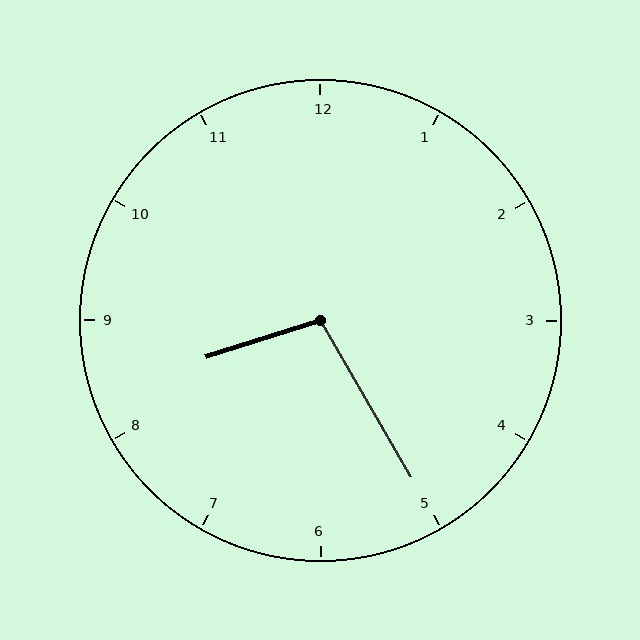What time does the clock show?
8:25.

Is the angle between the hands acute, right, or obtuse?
It is obtuse.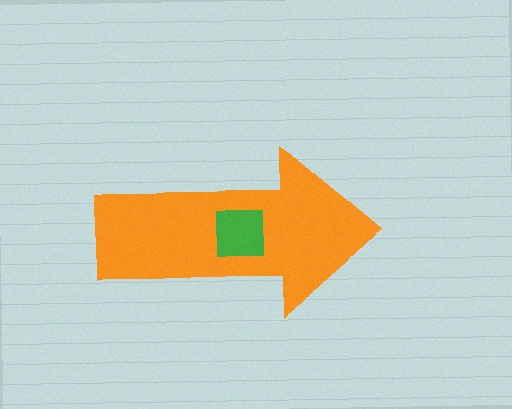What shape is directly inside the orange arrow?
The green square.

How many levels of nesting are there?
2.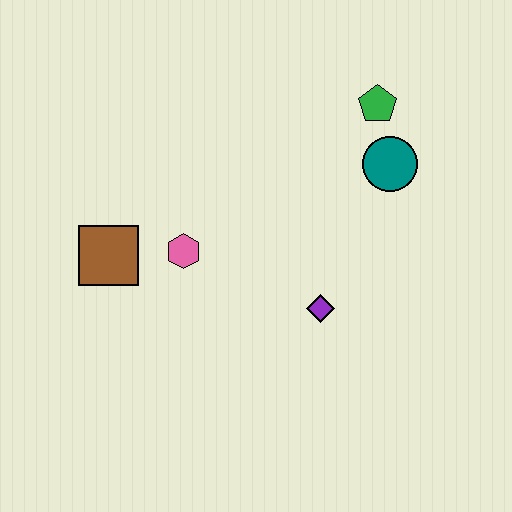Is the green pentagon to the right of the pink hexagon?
Yes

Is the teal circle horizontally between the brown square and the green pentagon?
No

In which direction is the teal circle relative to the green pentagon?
The teal circle is below the green pentagon.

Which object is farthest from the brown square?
The green pentagon is farthest from the brown square.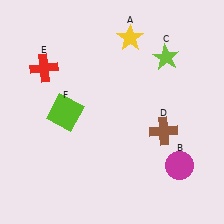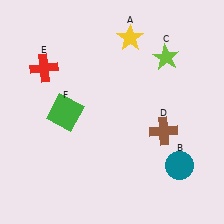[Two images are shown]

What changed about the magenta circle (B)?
In Image 1, B is magenta. In Image 2, it changed to teal.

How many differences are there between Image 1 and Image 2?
There are 2 differences between the two images.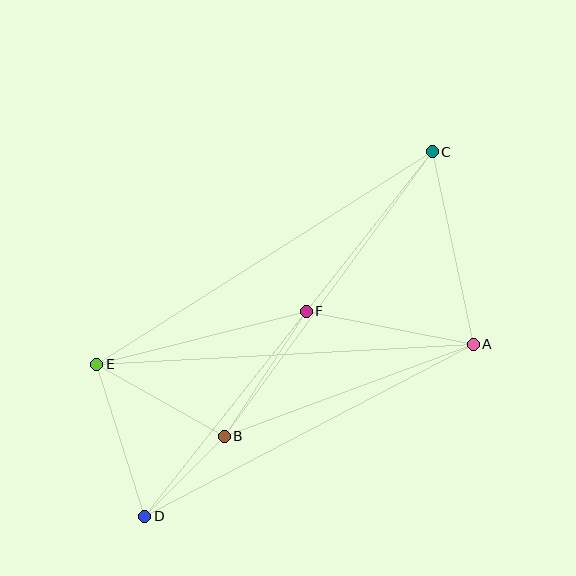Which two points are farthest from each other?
Points C and D are farthest from each other.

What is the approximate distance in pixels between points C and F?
The distance between C and F is approximately 203 pixels.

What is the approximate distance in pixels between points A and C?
The distance between A and C is approximately 196 pixels.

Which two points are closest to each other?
Points B and D are closest to each other.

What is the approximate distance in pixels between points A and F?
The distance between A and F is approximately 170 pixels.